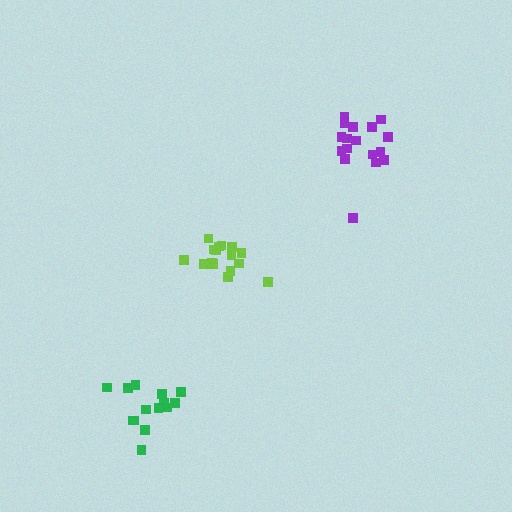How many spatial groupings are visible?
There are 3 spatial groupings.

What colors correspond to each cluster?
The clusters are colored: lime, green, purple.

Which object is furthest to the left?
The green cluster is leftmost.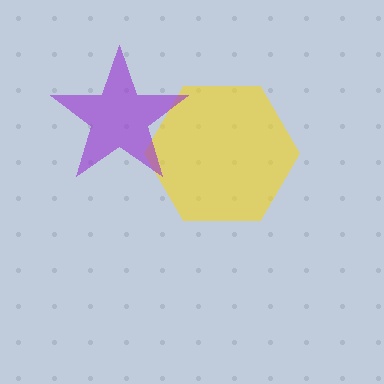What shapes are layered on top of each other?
The layered shapes are: a yellow hexagon, a purple star.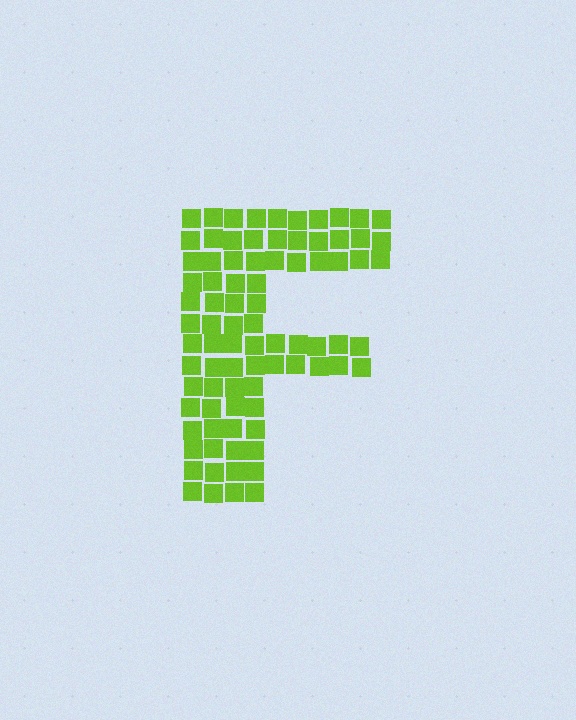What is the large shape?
The large shape is the letter F.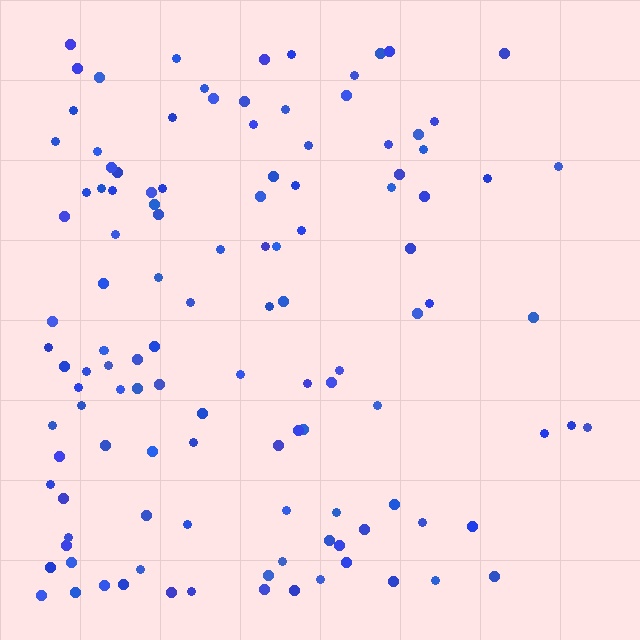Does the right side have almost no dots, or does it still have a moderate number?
Still a moderate number, just noticeably fewer than the left.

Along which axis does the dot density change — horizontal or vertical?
Horizontal.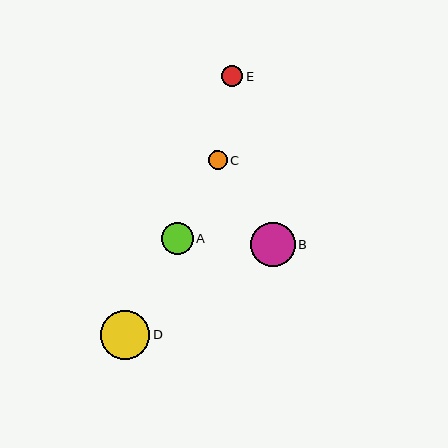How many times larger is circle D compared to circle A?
Circle D is approximately 1.6 times the size of circle A.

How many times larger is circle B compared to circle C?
Circle B is approximately 2.3 times the size of circle C.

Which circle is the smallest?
Circle C is the smallest with a size of approximately 19 pixels.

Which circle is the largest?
Circle D is the largest with a size of approximately 49 pixels.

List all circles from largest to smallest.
From largest to smallest: D, B, A, E, C.